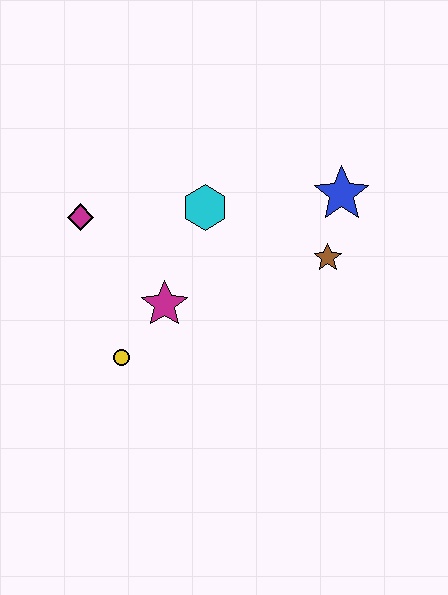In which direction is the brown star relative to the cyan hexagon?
The brown star is to the right of the cyan hexagon.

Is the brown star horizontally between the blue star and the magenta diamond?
Yes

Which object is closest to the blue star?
The brown star is closest to the blue star.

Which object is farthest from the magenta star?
The blue star is farthest from the magenta star.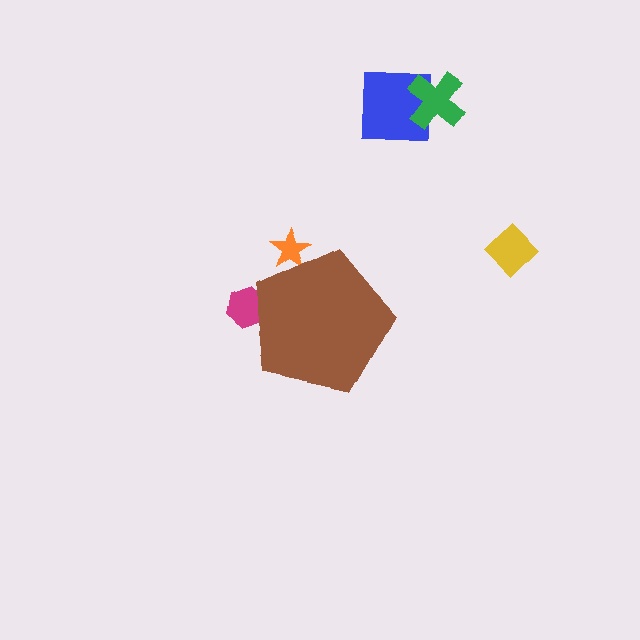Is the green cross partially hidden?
No, the green cross is fully visible.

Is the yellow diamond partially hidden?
No, the yellow diamond is fully visible.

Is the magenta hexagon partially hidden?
Yes, the magenta hexagon is partially hidden behind the brown pentagon.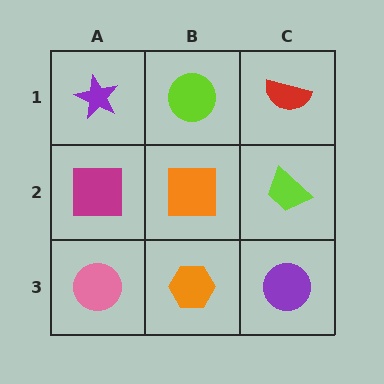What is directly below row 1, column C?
A lime trapezoid.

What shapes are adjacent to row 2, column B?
A lime circle (row 1, column B), an orange hexagon (row 3, column B), a magenta square (row 2, column A), a lime trapezoid (row 2, column C).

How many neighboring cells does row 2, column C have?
3.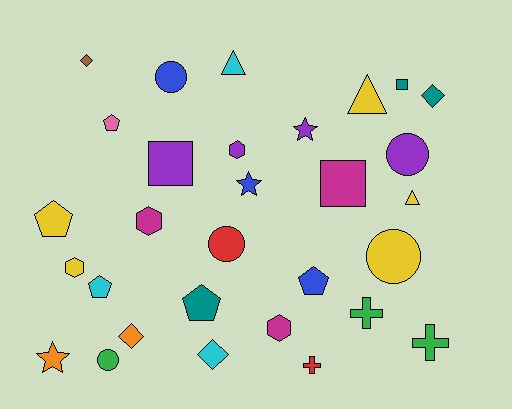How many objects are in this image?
There are 30 objects.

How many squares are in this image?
There are 3 squares.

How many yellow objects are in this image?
There are 5 yellow objects.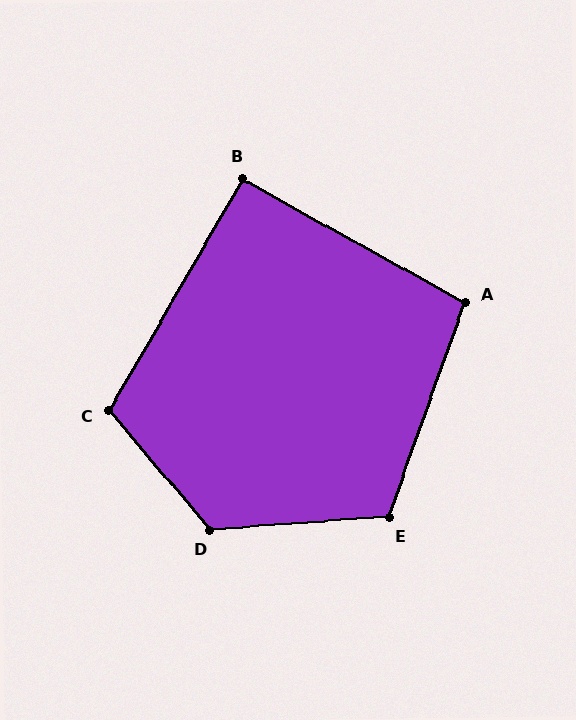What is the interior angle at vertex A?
Approximately 99 degrees (obtuse).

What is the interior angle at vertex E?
Approximately 114 degrees (obtuse).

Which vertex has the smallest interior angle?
B, at approximately 91 degrees.